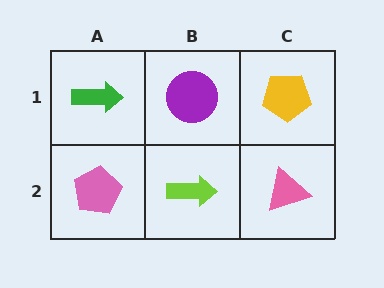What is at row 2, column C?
A pink triangle.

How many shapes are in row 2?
3 shapes.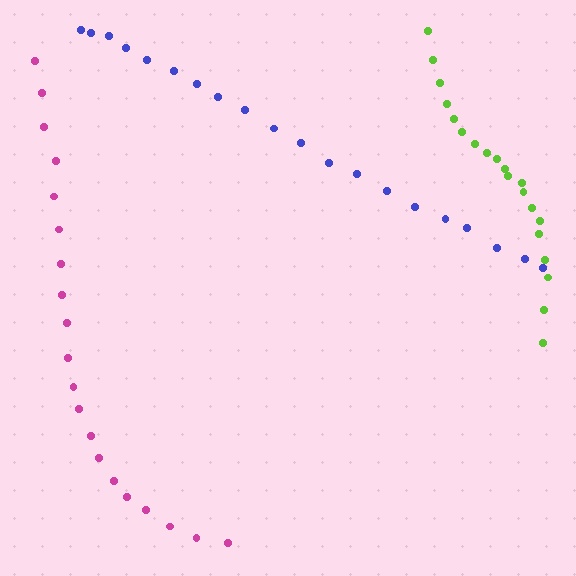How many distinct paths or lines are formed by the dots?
There are 3 distinct paths.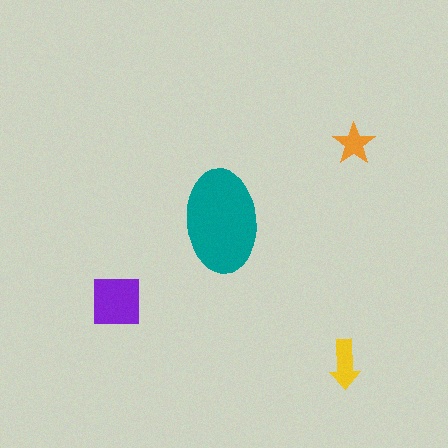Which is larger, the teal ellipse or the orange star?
The teal ellipse.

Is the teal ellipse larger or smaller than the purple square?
Larger.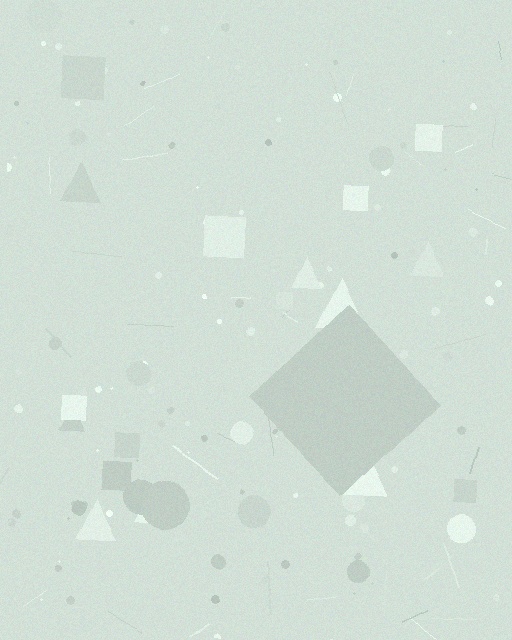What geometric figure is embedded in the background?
A diamond is embedded in the background.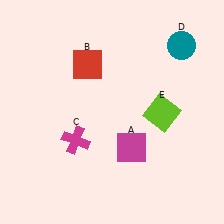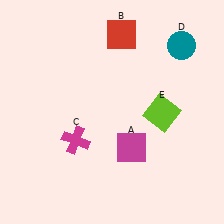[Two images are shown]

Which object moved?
The red square (B) moved right.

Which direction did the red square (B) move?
The red square (B) moved right.